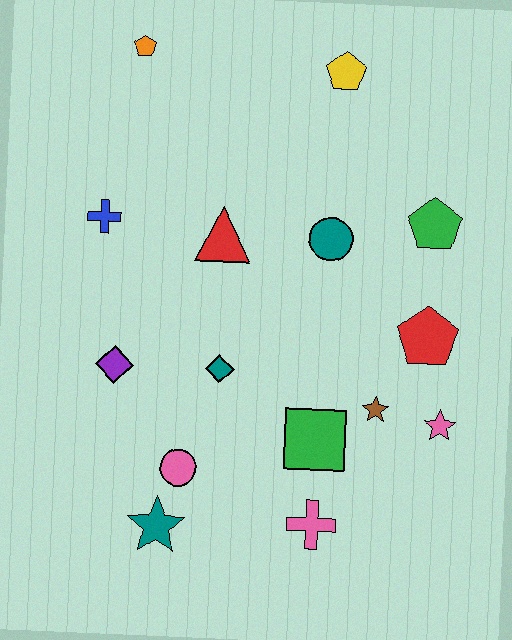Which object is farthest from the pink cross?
The orange pentagon is farthest from the pink cross.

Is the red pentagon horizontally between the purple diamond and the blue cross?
No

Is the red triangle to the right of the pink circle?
Yes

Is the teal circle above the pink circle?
Yes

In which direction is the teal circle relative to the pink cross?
The teal circle is above the pink cross.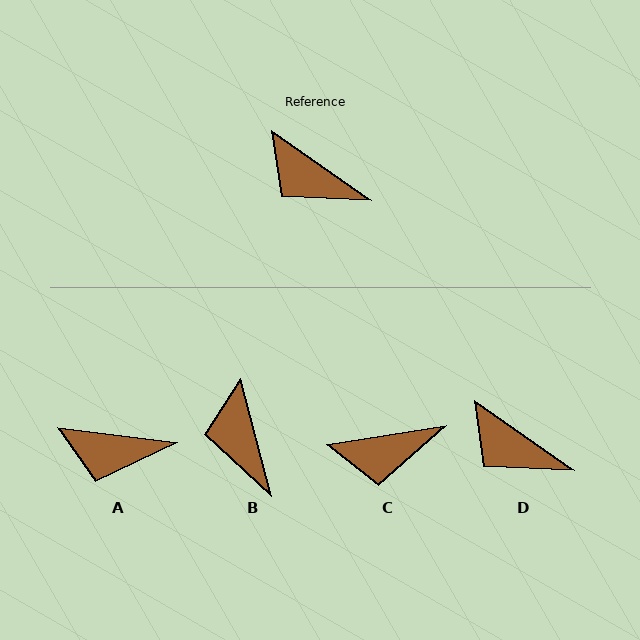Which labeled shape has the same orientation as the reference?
D.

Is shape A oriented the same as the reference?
No, it is off by about 28 degrees.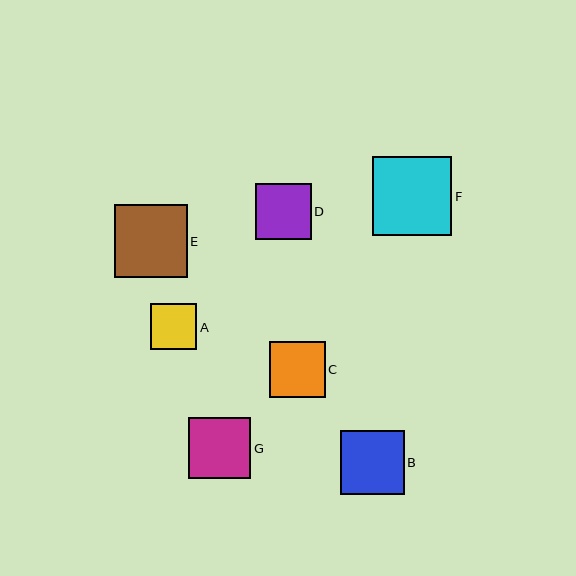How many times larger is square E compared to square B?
Square E is approximately 1.1 times the size of square B.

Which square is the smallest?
Square A is the smallest with a size of approximately 46 pixels.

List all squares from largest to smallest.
From largest to smallest: F, E, B, G, D, C, A.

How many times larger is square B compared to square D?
Square B is approximately 1.1 times the size of square D.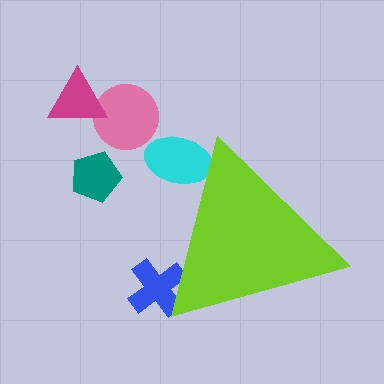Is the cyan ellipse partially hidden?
Yes, the cyan ellipse is partially hidden behind the lime triangle.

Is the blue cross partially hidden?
Yes, the blue cross is partially hidden behind the lime triangle.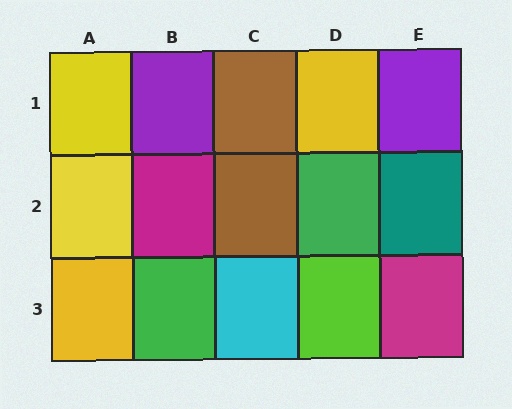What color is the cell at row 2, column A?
Yellow.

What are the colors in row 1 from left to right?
Yellow, purple, brown, yellow, purple.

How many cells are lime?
1 cell is lime.